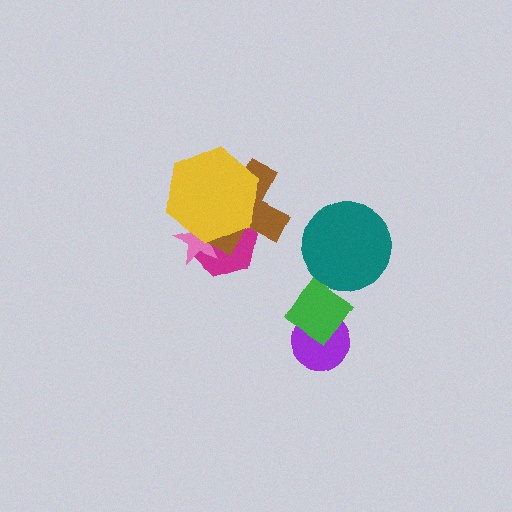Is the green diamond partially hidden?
Yes, it is partially covered by another shape.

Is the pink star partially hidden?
Yes, it is partially covered by another shape.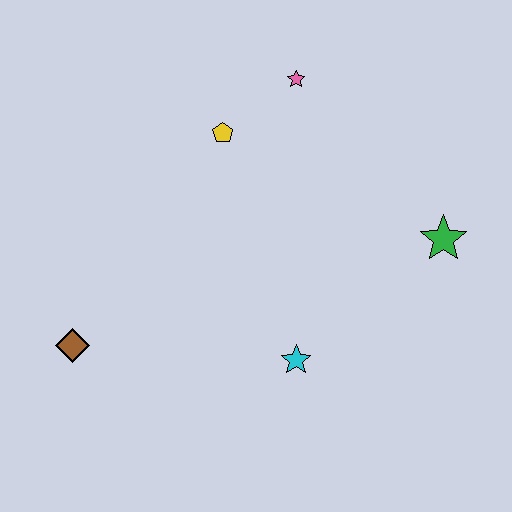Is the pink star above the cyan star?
Yes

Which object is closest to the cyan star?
The green star is closest to the cyan star.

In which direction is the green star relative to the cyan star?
The green star is to the right of the cyan star.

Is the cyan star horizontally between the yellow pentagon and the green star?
Yes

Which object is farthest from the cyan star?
The pink star is farthest from the cyan star.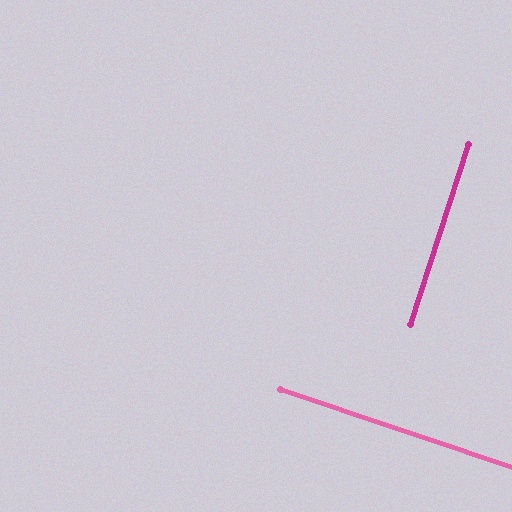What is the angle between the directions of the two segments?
Approximately 89 degrees.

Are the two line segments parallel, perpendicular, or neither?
Perpendicular — they meet at approximately 89°.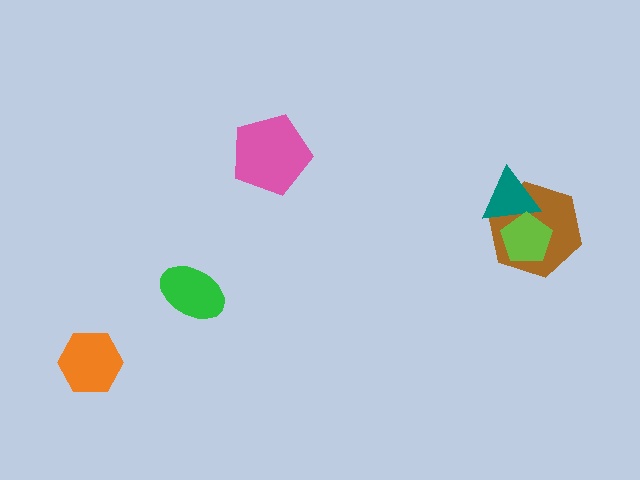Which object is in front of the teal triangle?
The lime pentagon is in front of the teal triangle.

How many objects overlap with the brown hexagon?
2 objects overlap with the brown hexagon.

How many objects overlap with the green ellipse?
0 objects overlap with the green ellipse.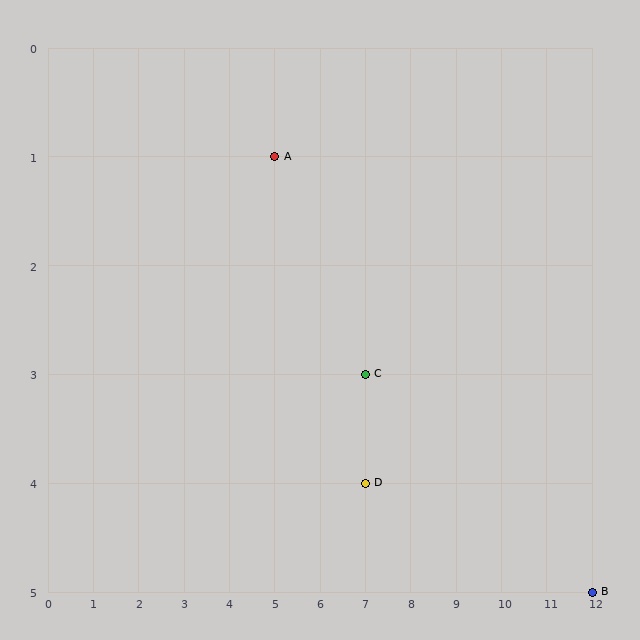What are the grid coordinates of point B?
Point B is at grid coordinates (12, 5).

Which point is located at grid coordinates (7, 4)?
Point D is at (7, 4).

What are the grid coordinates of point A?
Point A is at grid coordinates (5, 1).